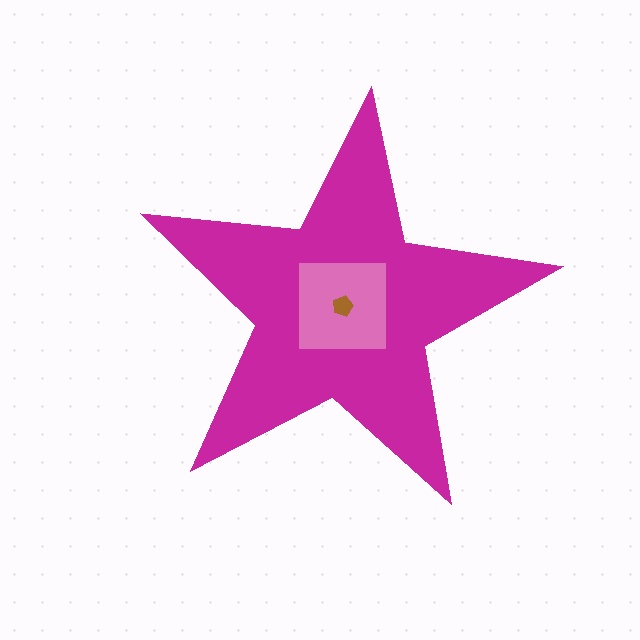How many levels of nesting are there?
3.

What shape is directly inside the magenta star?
The pink square.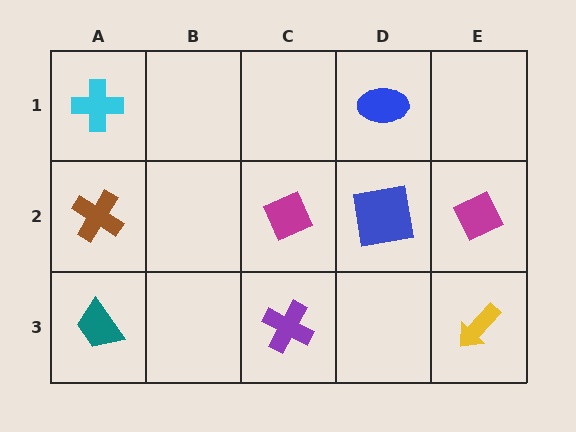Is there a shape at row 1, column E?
No, that cell is empty.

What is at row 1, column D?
A blue ellipse.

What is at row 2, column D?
A blue square.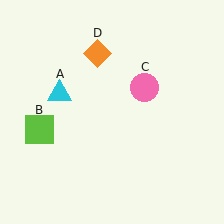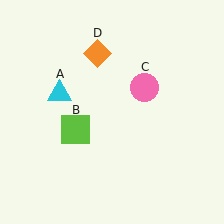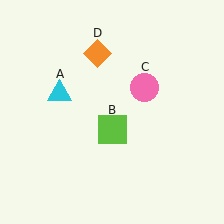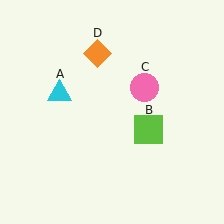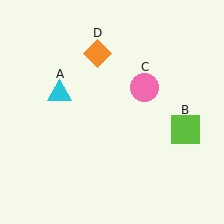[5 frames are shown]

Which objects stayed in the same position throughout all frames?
Cyan triangle (object A) and pink circle (object C) and orange diamond (object D) remained stationary.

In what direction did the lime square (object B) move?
The lime square (object B) moved right.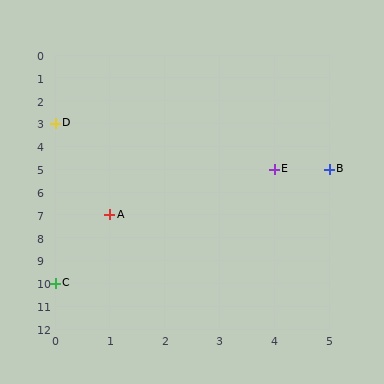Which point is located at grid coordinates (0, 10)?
Point C is at (0, 10).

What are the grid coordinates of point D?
Point D is at grid coordinates (0, 3).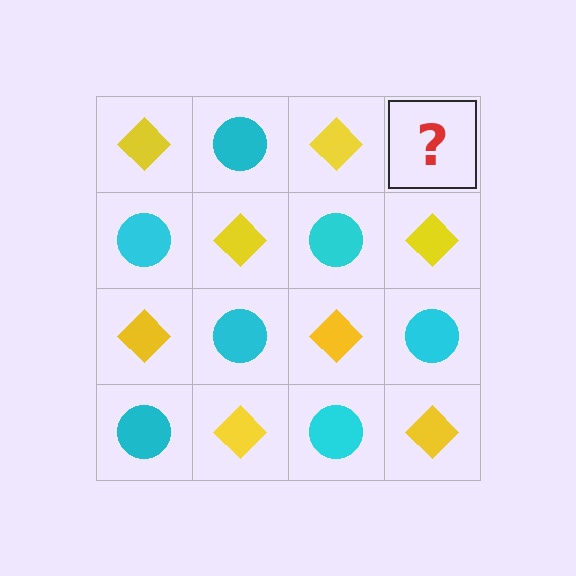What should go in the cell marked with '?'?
The missing cell should contain a cyan circle.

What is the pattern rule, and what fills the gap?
The rule is that it alternates yellow diamond and cyan circle in a checkerboard pattern. The gap should be filled with a cyan circle.